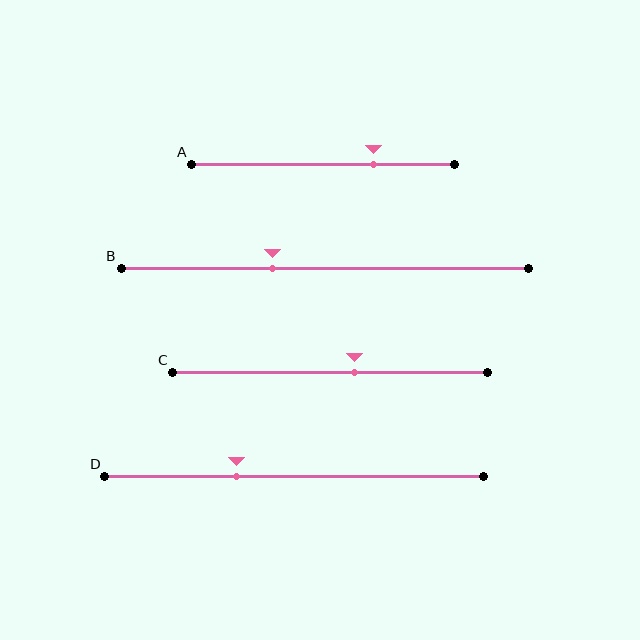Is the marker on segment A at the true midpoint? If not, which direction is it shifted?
No, the marker on segment A is shifted to the right by about 19% of the segment length.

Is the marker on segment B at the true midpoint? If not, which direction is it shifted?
No, the marker on segment B is shifted to the left by about 13% of the segment length.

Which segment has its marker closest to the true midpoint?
Segment C has its marker closest to the true midpoint.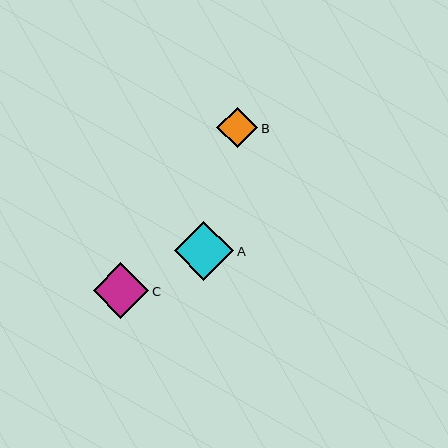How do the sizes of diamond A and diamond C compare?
Diamond A and diamond C are approximately the same size.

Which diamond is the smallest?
Diamond B is the smallest with a size of approximately 41 pixels.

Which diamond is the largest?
Diamond A is the largest with a size of approximately 59 pixels.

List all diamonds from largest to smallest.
From largest to smallest: A, C, B.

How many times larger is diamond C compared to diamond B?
Diamond C is approximately 1.4 times the size of diamond B.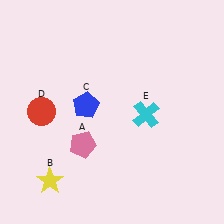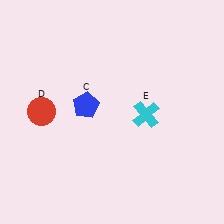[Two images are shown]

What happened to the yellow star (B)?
The yellow star (B) was removed in Image 2. It was in the bottom-left area of Image 1.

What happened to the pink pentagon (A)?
The pink pentagon (A) was removed in Image 2. It was in the bottom-left area of Image 1.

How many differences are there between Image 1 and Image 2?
There are 2 differences between the two images.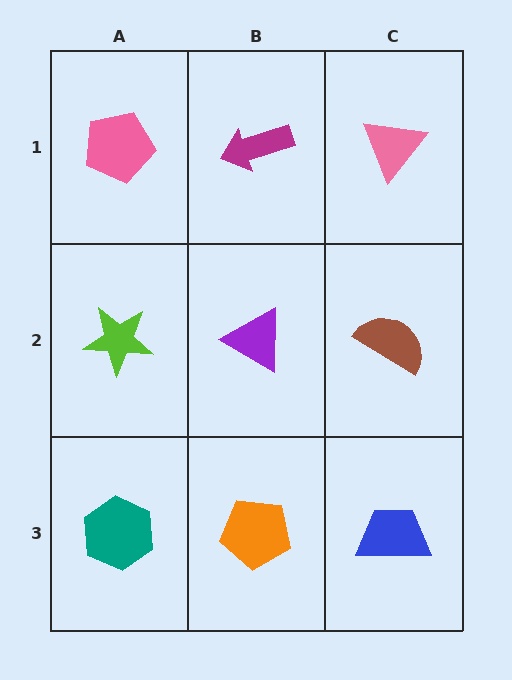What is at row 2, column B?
A purple triangle.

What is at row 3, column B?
An orange pentagon.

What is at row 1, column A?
A pink pentagon.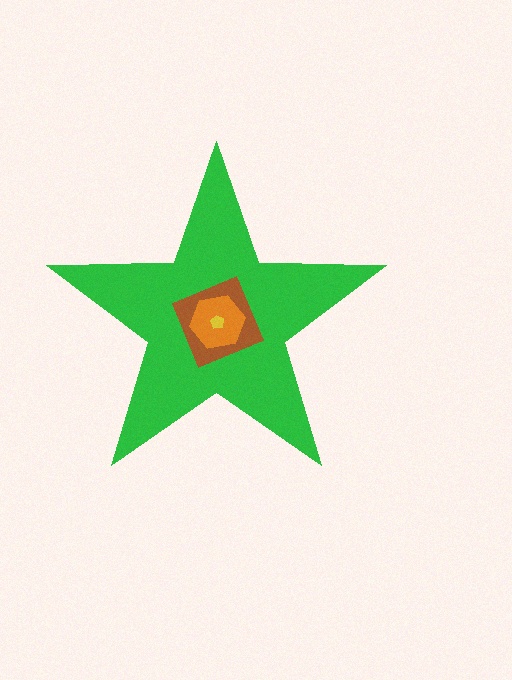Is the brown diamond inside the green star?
Yes.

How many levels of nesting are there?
4.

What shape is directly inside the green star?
The brown diamond.